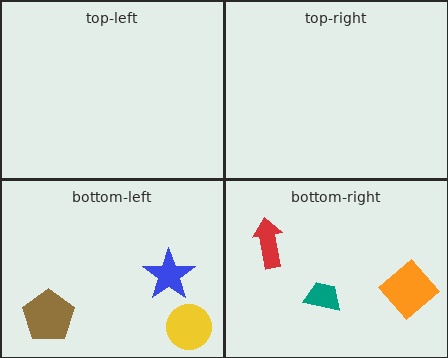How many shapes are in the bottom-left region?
3.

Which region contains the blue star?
The bottom-left region.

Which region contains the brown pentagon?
The bottom-left region.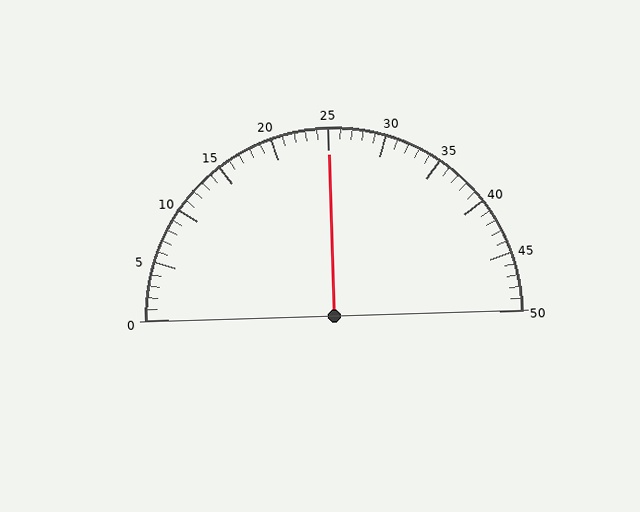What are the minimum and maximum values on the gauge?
The gauge ranges from 0 to 50.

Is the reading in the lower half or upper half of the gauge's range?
The reading is in the upper half of the range (0 to 50).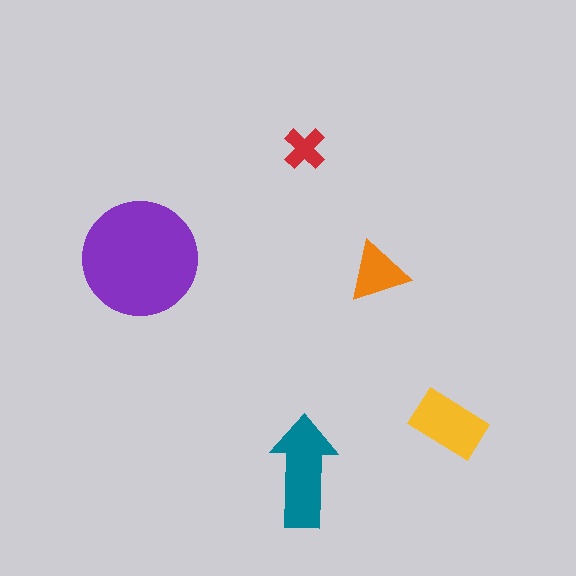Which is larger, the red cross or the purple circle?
The purple circle.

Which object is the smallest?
The red cross.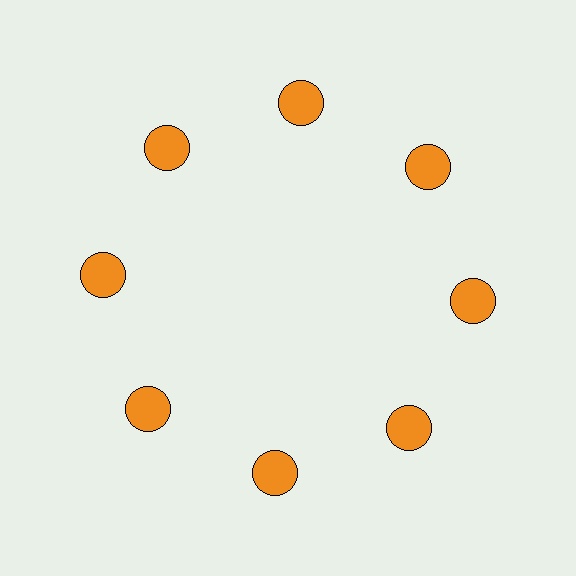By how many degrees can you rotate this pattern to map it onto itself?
The pattern maps onto itself every 45 degrees of rotation.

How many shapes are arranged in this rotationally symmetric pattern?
There are 8 shapes, arranged in 8 groups of 1.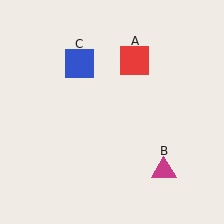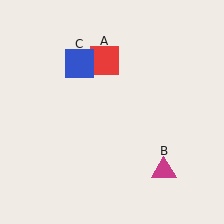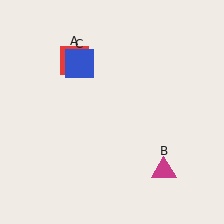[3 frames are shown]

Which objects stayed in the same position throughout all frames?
Magenta triangle (object B) and blue square (object C) remained stationary.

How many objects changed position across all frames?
1 object changed position: red square (object A).